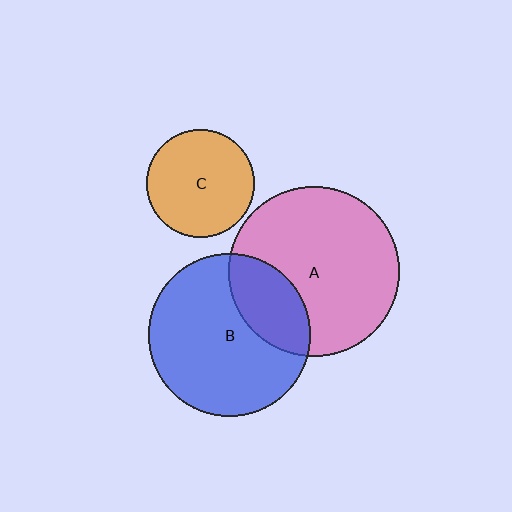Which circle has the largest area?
Circle A (pink).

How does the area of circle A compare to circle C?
Approximately 2.5 times.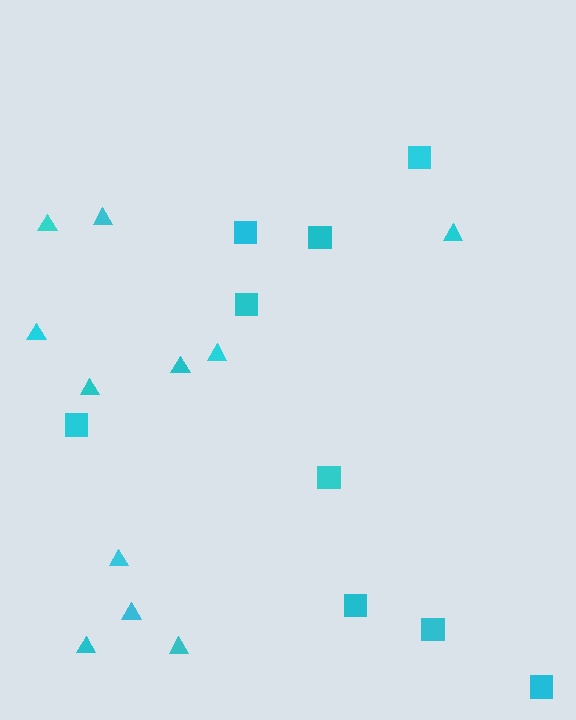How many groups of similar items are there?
There are 2 groups: one group of triangles (11) and one group of squares (9).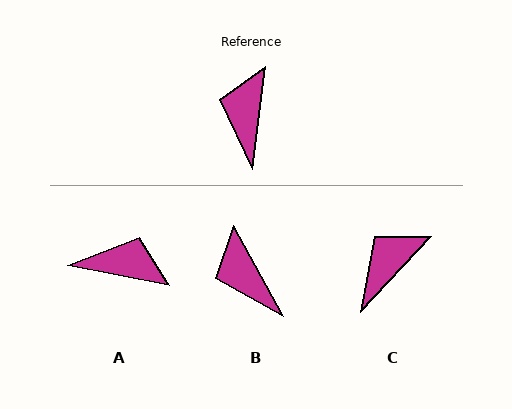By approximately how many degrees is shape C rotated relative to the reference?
Approximately 37 degrees clockwise.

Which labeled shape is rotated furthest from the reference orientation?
A, about 94 degrees away.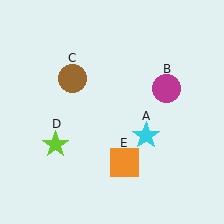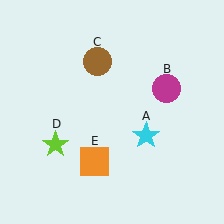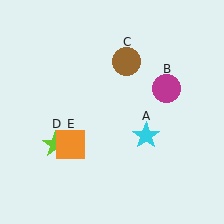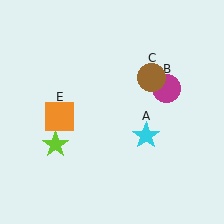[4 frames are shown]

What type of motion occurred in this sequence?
The brown circle (object C), orange square (object E) rotated clockwise around the center of the scene.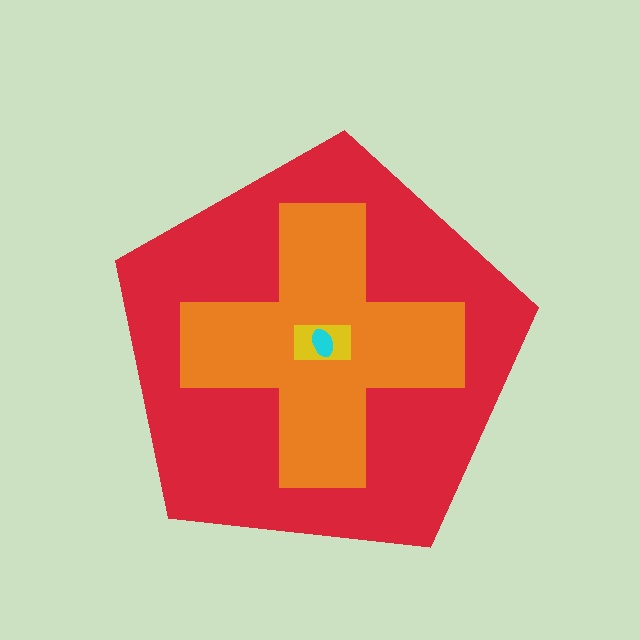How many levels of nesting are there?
4.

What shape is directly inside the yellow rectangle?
The cyan ellipse.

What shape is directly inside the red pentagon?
The orange cross.